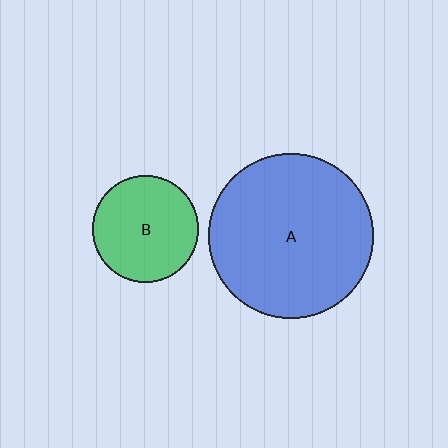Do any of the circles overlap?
No, none of the circles overlap.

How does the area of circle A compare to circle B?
Approximately 2.4 times.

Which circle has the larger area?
Circle A (blue).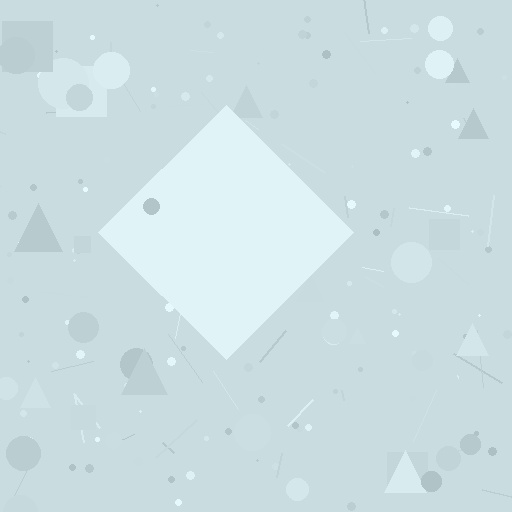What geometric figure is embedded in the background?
A diamond is embedded in the background.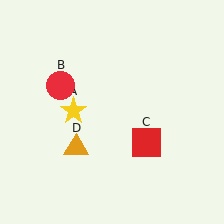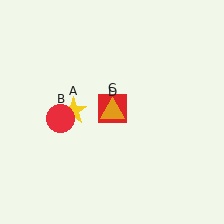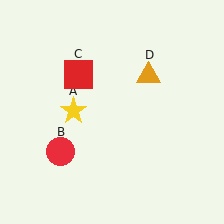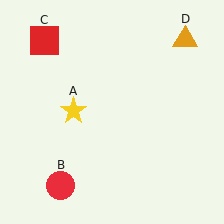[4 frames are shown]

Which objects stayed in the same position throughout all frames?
Yellow star (object A) remained stationary.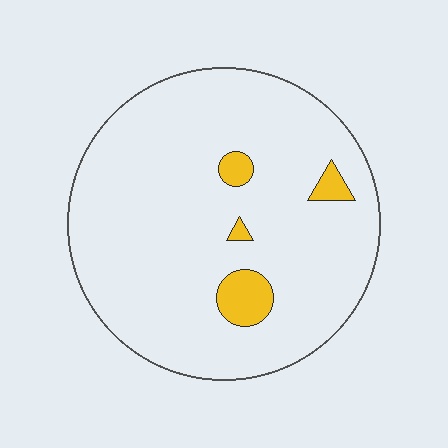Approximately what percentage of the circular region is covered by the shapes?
Approximately 5%.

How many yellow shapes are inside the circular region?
4.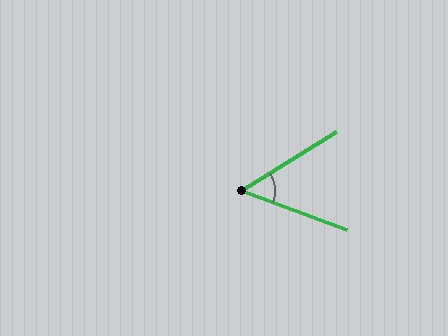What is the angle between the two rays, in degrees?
Approximately 52 degrees.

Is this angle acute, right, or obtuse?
It is acute.